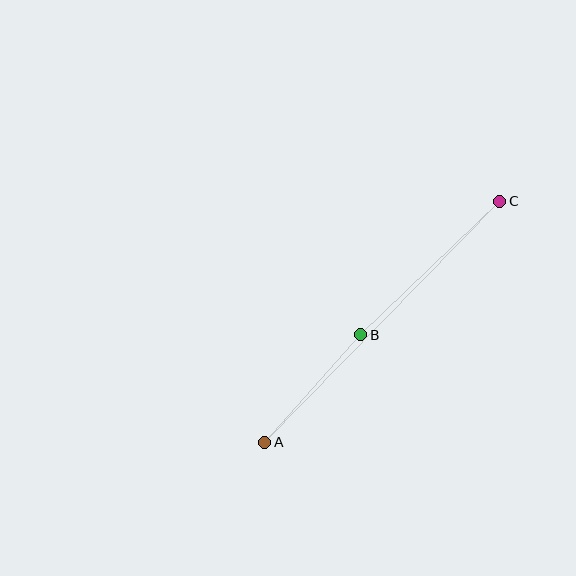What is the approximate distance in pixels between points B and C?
The distance between B and C is approximately 193 pixels.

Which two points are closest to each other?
Points A and B are closest to each other.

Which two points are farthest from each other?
Points A and C are farthest from each other.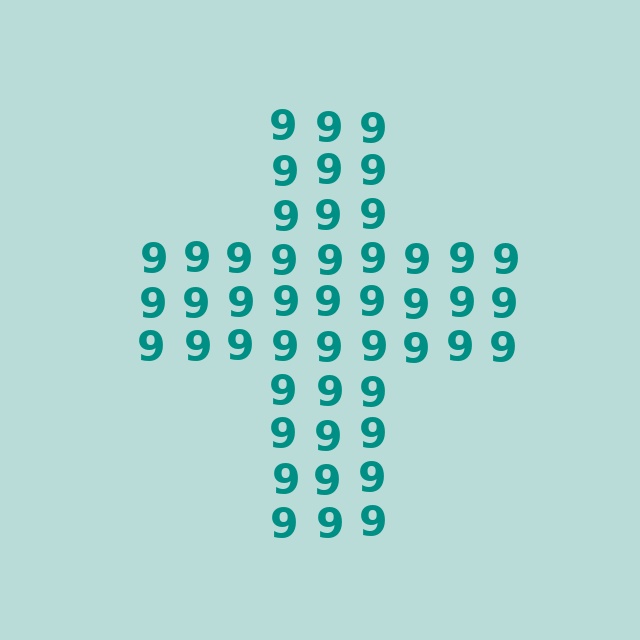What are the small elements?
The small elements are digit 9's.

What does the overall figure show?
The overall figure shows a cross.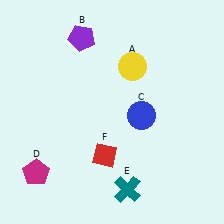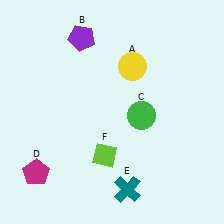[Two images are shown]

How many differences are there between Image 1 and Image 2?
There are 2 differences between the two images.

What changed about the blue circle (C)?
In Image 1, C is blue. In Image 2, it changed to green.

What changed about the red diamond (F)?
In Image 1, F is red. In Image 2, it changed to lime.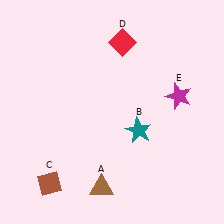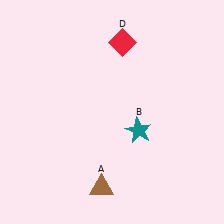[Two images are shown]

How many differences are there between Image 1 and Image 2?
There are 2 differences between the two images.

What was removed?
The brown diamond (C), the magenta star (E) were removed in Image 2.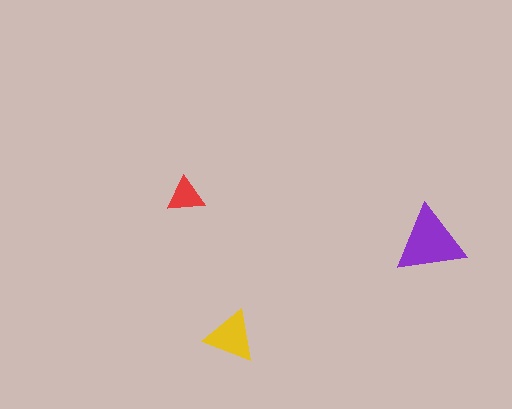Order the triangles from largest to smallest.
the purple one, the yellow one, the red one.